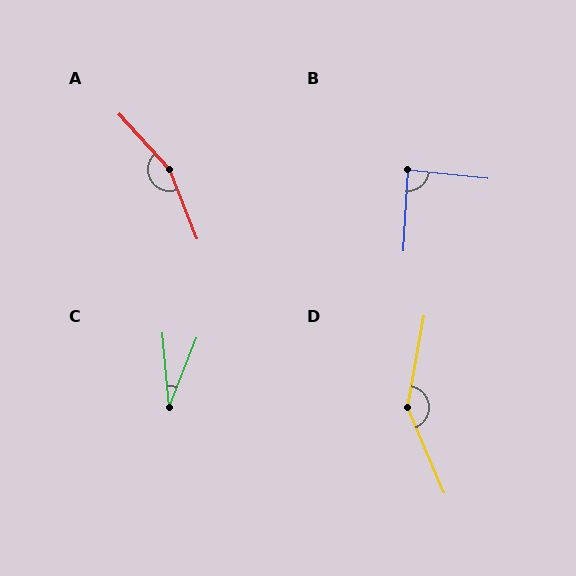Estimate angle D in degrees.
Approximately 147 degrees.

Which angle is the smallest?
C, at approximately 26 degrees.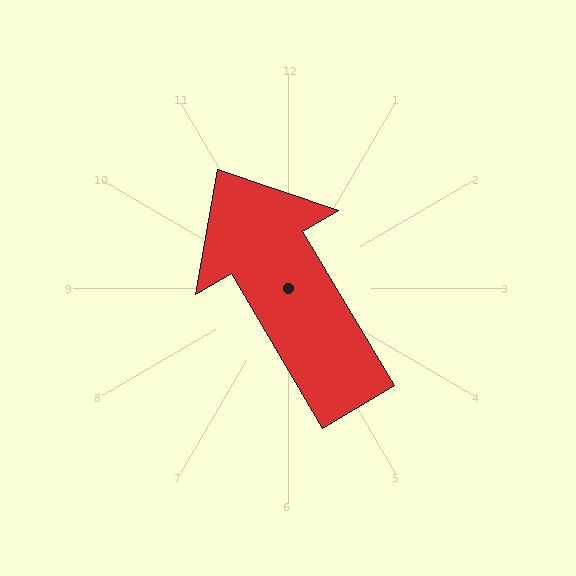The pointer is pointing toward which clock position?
Roughly 11 o'clock.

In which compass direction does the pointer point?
Northwest.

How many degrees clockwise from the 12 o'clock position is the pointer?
Approximately 329 degrees.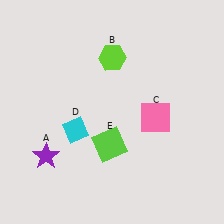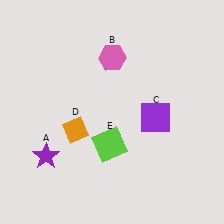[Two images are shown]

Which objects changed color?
B changed from lime to pink. C changed from pink to purple. D changed from cyan to orange.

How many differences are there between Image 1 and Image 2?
There are 3 differences between the two images.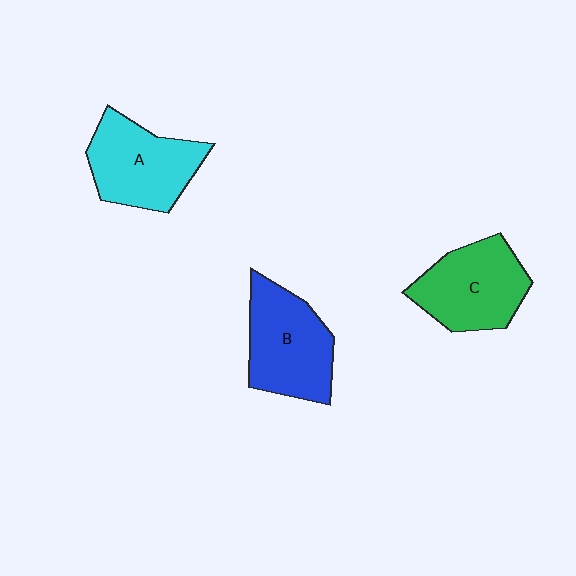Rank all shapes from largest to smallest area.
From largest to smallest: B (blue), C (green), A (cyan).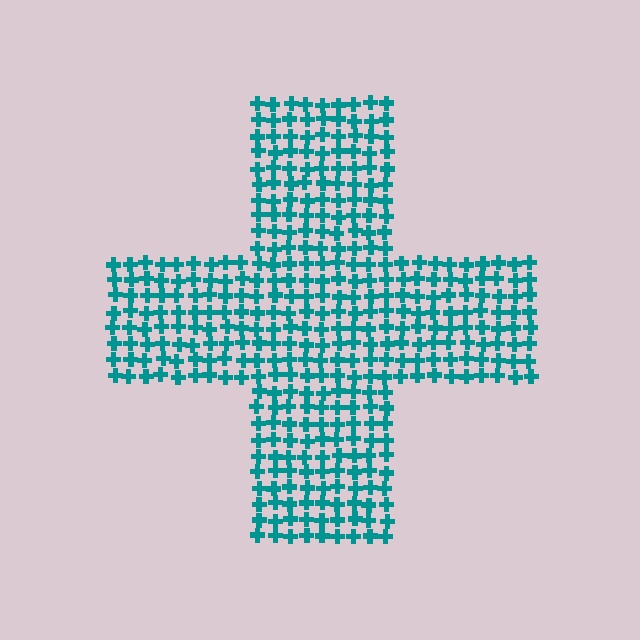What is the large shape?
The large shape is a cross.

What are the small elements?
The small elements are crosses.